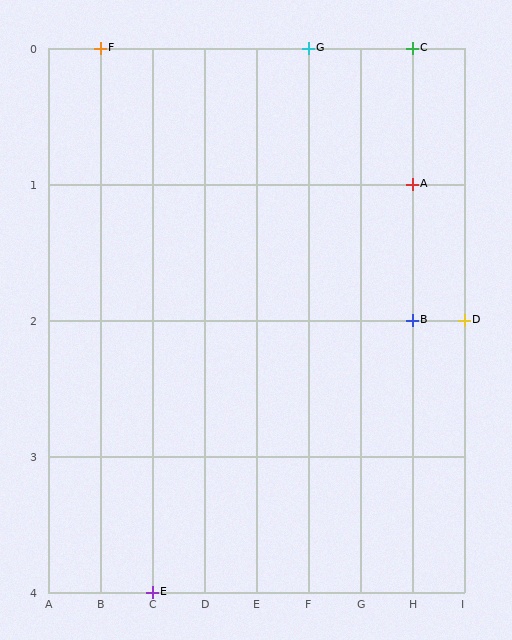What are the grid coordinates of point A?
Point A is at grid coordinates (H, 1).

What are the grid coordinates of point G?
Point G is at grid coordinates (F, 0).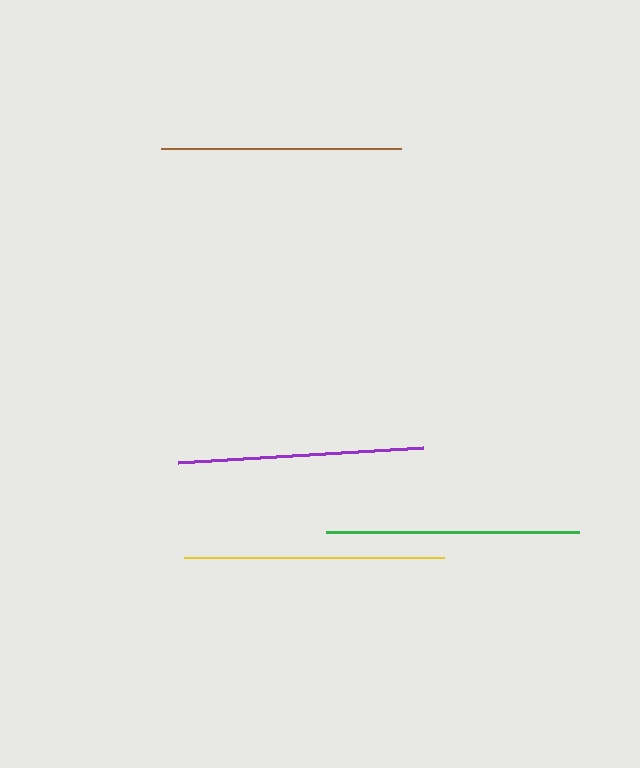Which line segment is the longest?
The yellow line is the longest at approximately 261 pixels.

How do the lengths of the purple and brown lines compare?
The purple and brown lines are approximately the same length.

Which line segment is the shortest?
The brown line is the shortest at approximately 240 pixels.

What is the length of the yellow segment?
The yellow segment is approximately 261 pixels long.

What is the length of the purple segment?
The purple segment is approximately 245 pixels long.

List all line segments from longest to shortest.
From longest to shortest: yellow, green, purple, brown.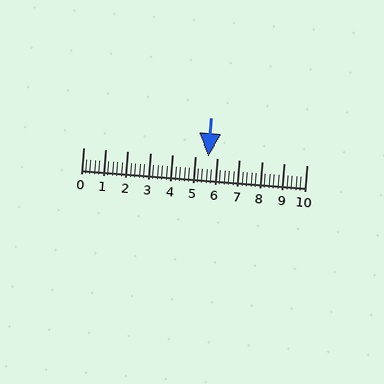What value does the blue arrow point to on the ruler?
The blue arrow points to approximately 5.6.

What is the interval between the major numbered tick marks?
The major tick marks are spaced 1 units apart.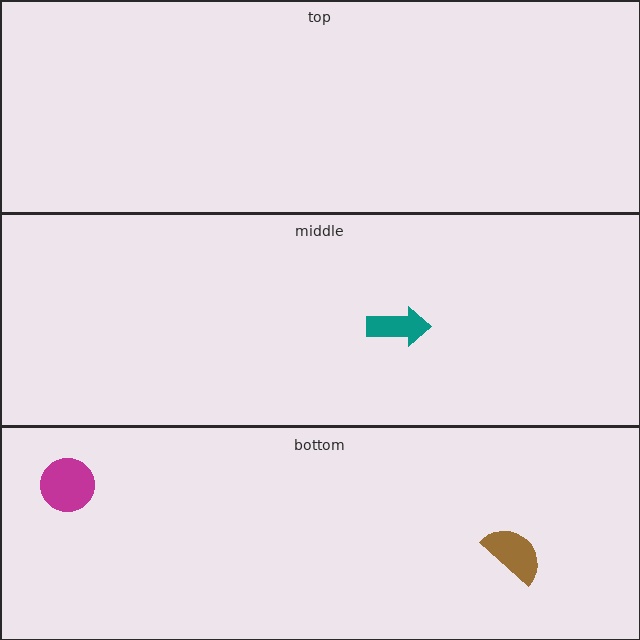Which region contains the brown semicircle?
The bottom region.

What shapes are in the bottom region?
The magenta circle, the brown semicircle.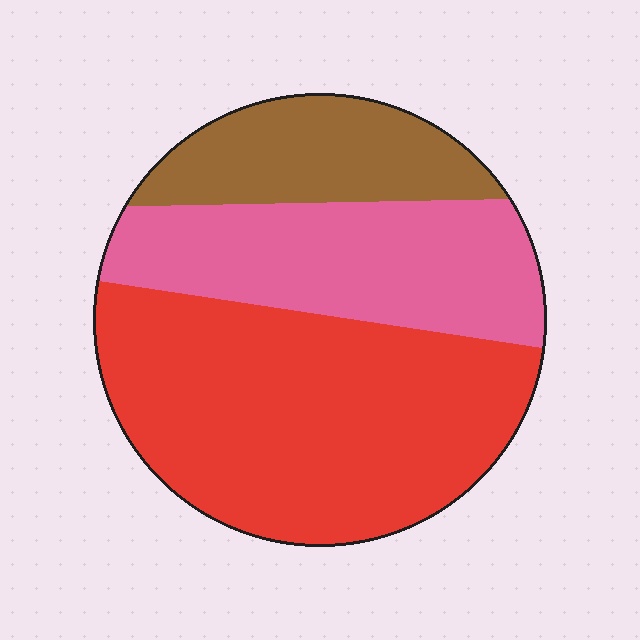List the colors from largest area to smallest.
From largest to smallest: red, pink, brown.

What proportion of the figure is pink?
Pink takes up about one third (1/3) of the figure.